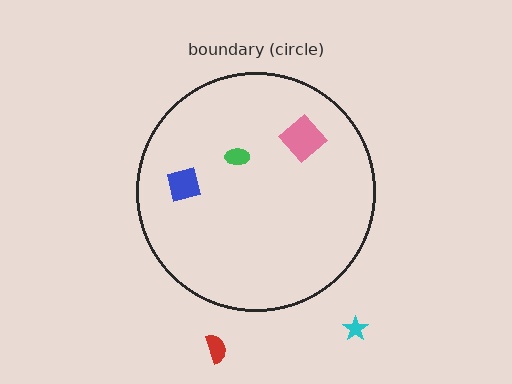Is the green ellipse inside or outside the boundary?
Inside.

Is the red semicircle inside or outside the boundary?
Outside.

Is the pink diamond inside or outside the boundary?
Inside.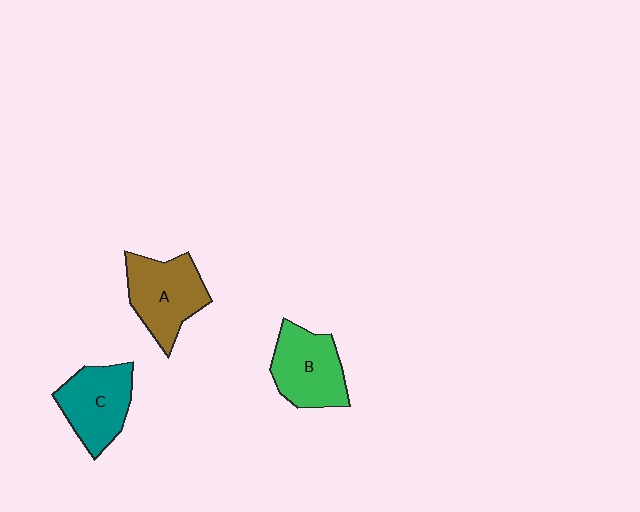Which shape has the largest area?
Shape A (brown).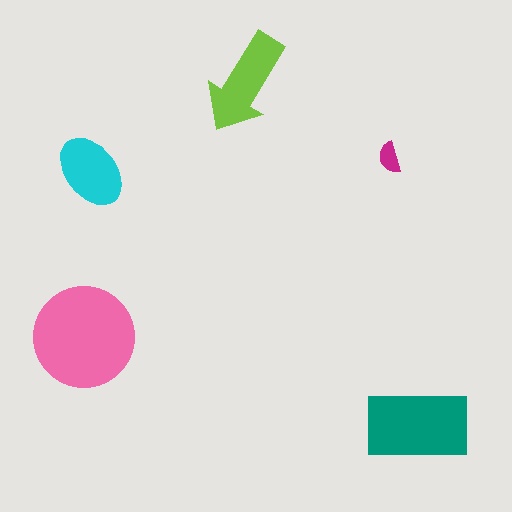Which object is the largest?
The pink circle.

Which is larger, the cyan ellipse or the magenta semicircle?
The cyan ellipse.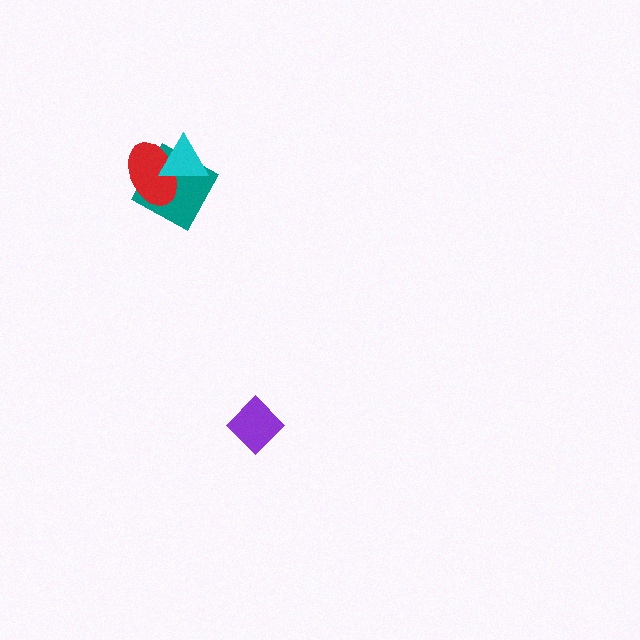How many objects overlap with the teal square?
2 objects overlap with the teal square.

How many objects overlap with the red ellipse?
2 objects overlap with the red ellipse.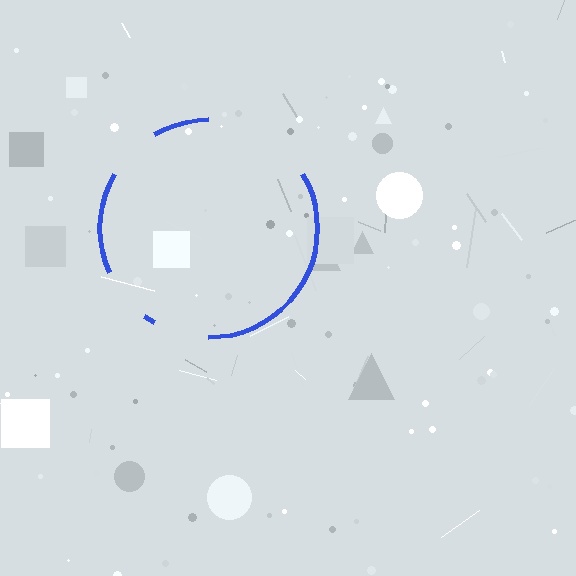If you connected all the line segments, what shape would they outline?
They would outline a circle.